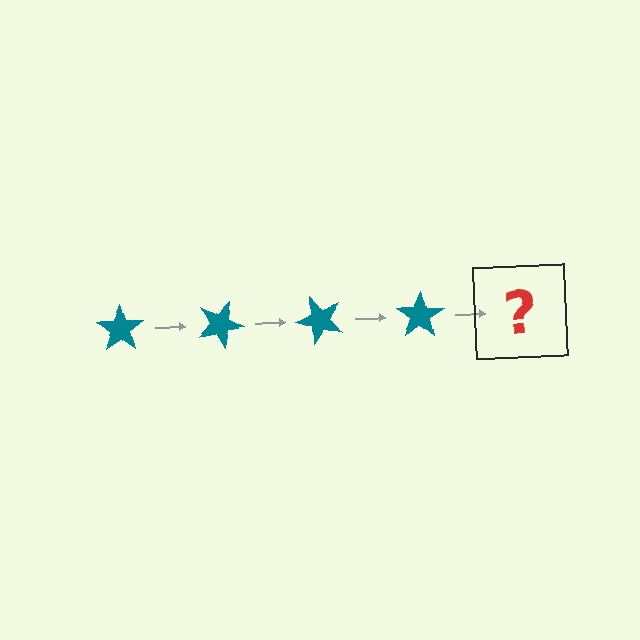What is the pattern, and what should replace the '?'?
The pattern is that the star rotates 25 degrees each step. The '?' should be a teal star rotated 100 degrees.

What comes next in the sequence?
The next element should be a teal star rotated 100 degrees.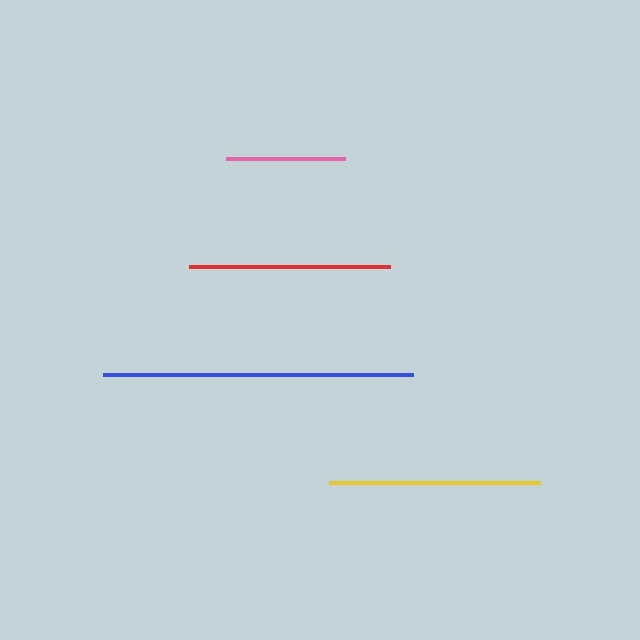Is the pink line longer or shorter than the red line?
The red line is longer than the pink line.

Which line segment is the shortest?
The pink line is the shortest at approximately 120 pixels.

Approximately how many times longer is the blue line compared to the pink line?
The blue line is approximately 2.6 times the length of the pink line.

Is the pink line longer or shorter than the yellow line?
The yellow line is longer than the pink line.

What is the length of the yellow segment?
The yellow segment is approximately 211 pixels long.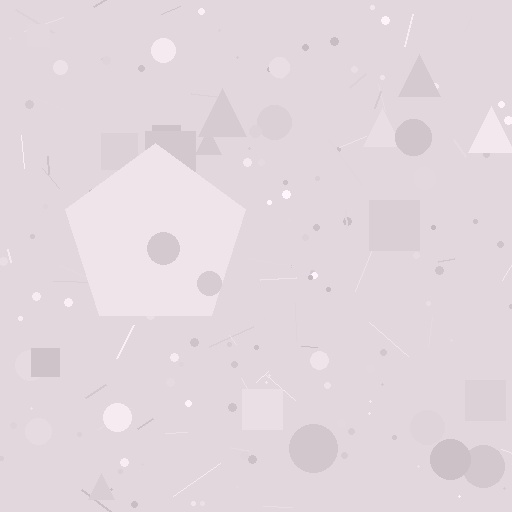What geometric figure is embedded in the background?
A pentagon is embedded in the background.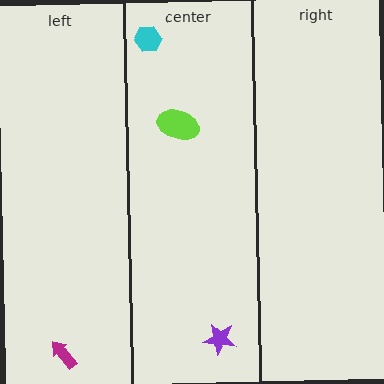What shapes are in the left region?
The magenta arrow.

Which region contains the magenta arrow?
The left region.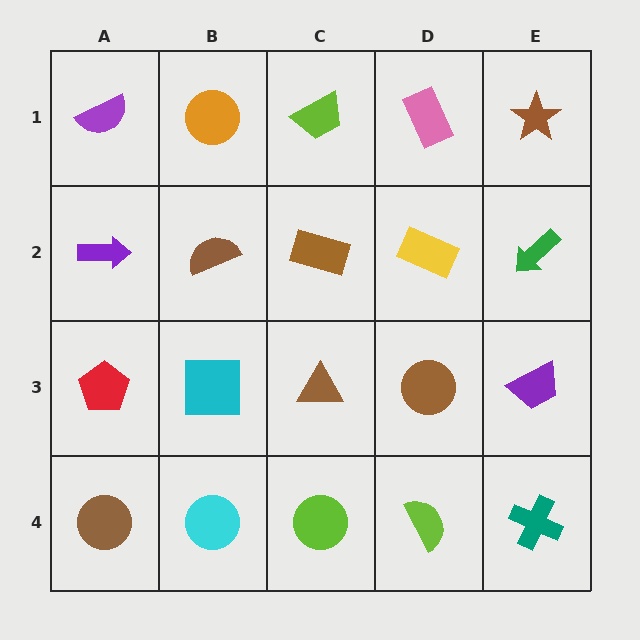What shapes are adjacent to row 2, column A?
A purple semicircle (row 1, column A), a red pentagon (row 3, column A), a brown semicircle (row 2, column B).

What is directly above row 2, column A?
A purple semicircle.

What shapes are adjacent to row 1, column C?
A brown rectangle (row 2, column C), an orange circle (row 1, column B), a pink rectangle (row 1, column D).